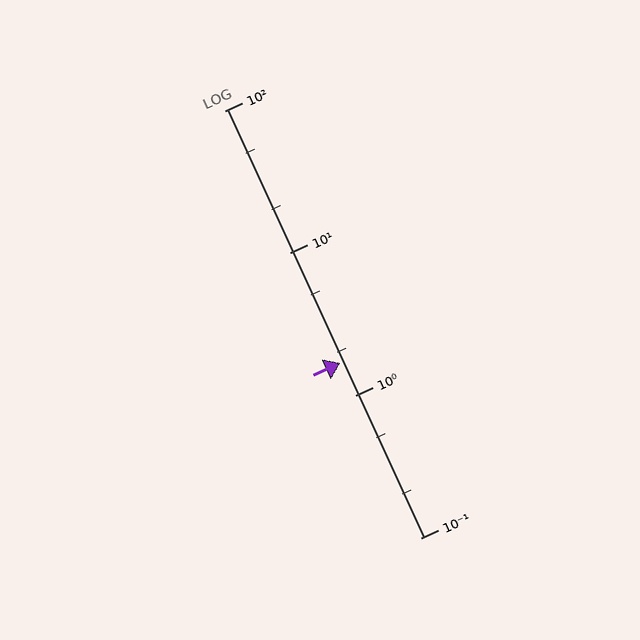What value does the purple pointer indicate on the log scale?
The pointer indicates approximately 1.7.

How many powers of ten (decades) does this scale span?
The scale spans 3 decades, from 0.1 to 100.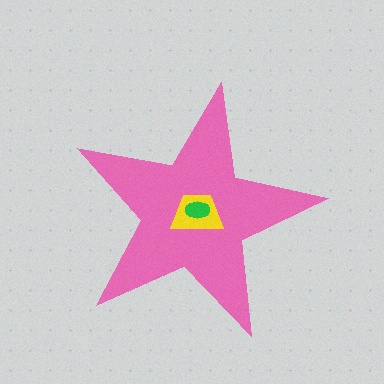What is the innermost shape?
The green ellipse.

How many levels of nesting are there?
3.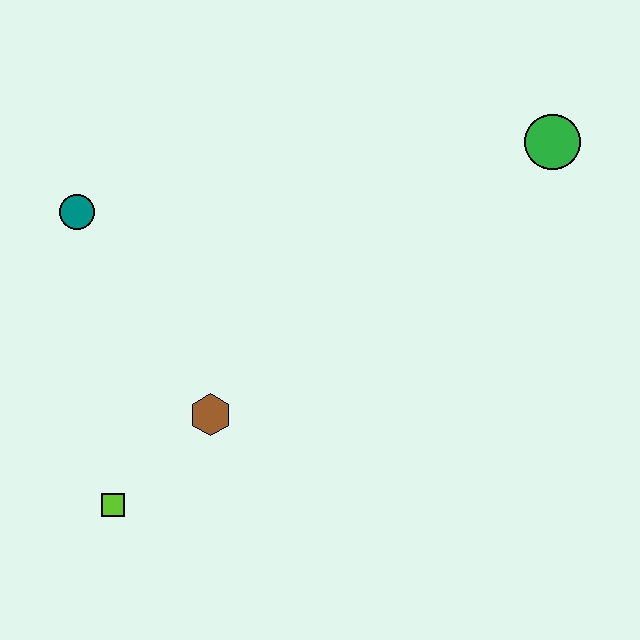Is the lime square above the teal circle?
No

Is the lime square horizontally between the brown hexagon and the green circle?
No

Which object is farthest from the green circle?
The lime square is farthest from the green circle.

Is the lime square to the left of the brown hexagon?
Yes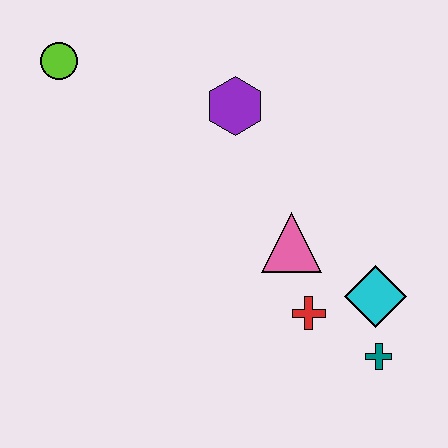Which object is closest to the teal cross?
The cyan diamond is closest to the teal cross.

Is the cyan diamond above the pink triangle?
No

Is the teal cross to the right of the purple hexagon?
Yes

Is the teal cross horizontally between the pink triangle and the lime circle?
No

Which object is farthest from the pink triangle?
The lime circle is farthest from the pink triangle.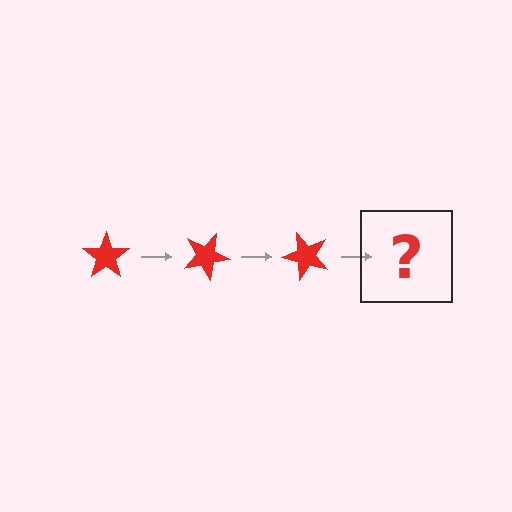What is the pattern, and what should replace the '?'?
The pattern is that the star rotates 25 degrees each step. The '?' should be a red star rotated 75 degrees.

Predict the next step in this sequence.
The next step is a red star rotated 75 degrees.